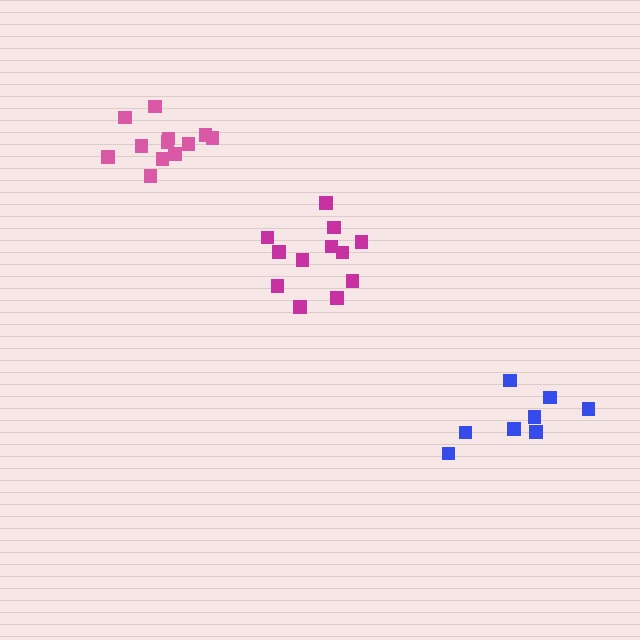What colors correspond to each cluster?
The clusters are colored: magenta, blue, pink.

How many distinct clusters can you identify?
There are 3 distinct clusters.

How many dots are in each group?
Group 1: 12 dots, Group 2: 8 dots, Group 3: 12 dots (32 total).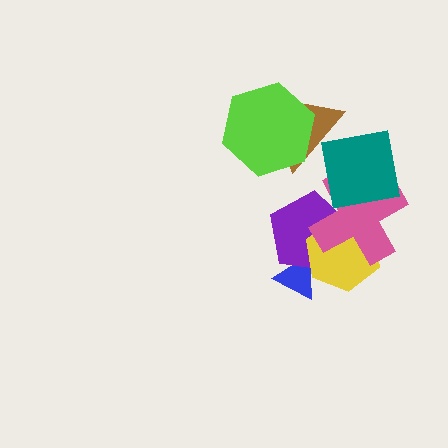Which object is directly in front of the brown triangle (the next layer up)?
The lime hexagon is directly in front of the brown triangle.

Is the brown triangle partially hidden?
Yes, it is partially covered by another shape.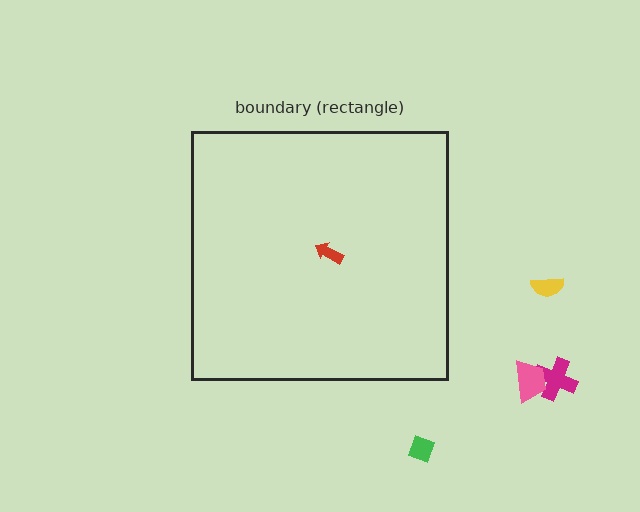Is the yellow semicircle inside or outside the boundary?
Outside.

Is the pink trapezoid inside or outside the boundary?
Outside.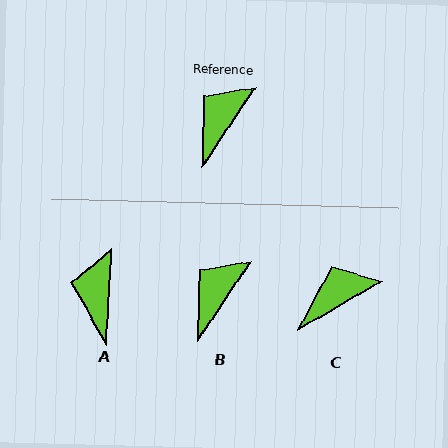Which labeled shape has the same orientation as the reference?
B.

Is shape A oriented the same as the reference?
No, it is off by about 31 degrees.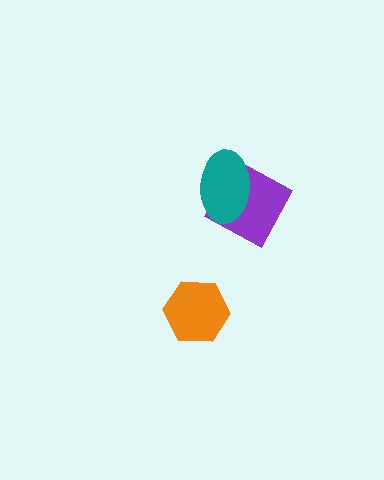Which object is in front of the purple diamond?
The teal ellipse is in front of the purple diamond.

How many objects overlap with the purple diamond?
1 object overlaps with the purple diamond.